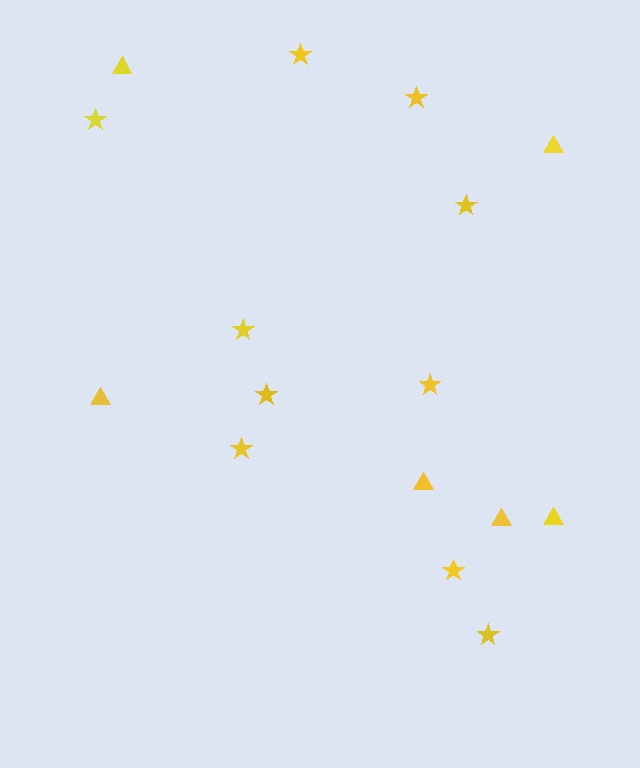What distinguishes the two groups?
There are 2 groups: one group of triangles (6) and one group of stars (10).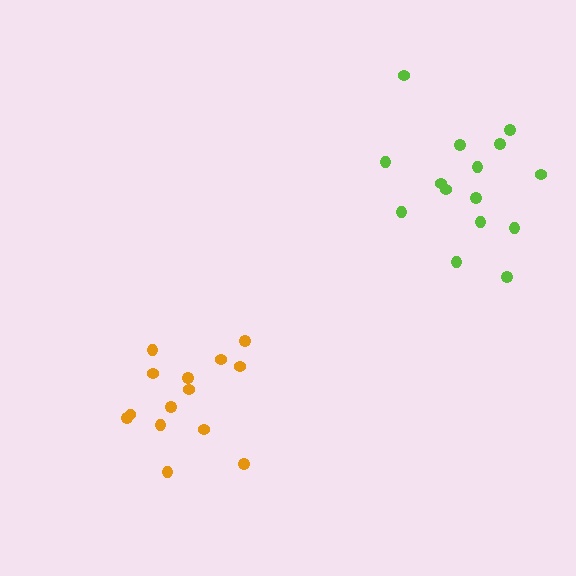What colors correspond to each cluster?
The clusters are colored: lime, orange.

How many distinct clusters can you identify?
There are 2 distinct clusters.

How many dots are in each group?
Group 1: 15 dots, Group 2: 14 dots (29 total).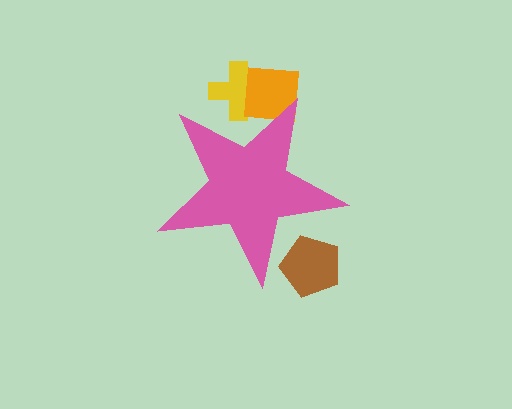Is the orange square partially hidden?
Yes, the orange square is partially hidden behind the pink star.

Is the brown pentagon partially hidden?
Yes, the brown pentagon is partially hidden behind the pink star.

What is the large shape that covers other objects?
A pink star.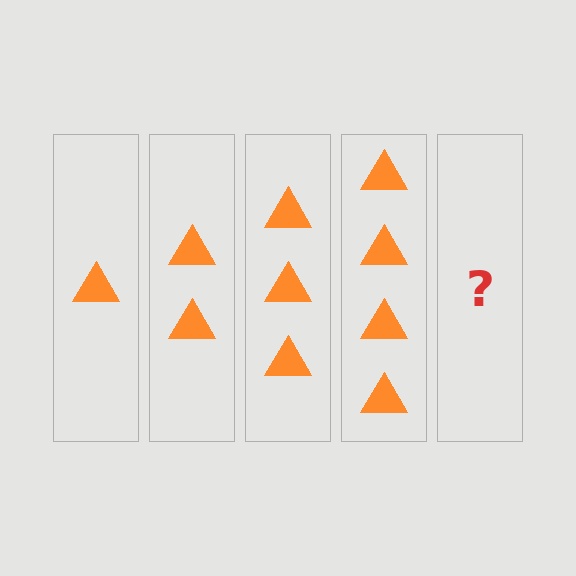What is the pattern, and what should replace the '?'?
The pattern is that each step adds one more triangle. The '?' should be 5 triangles.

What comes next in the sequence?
The next element should be 5 triangles.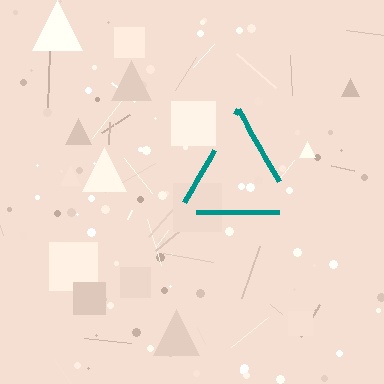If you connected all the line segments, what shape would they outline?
They would outline a triangle.